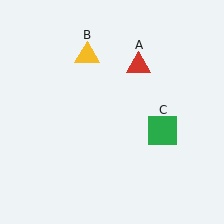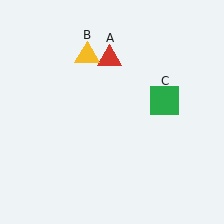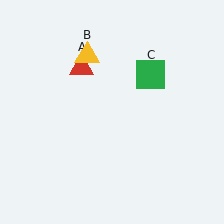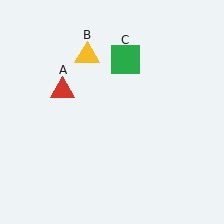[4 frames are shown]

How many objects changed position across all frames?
2 objects changed position: red triangle (object A), green square (object C).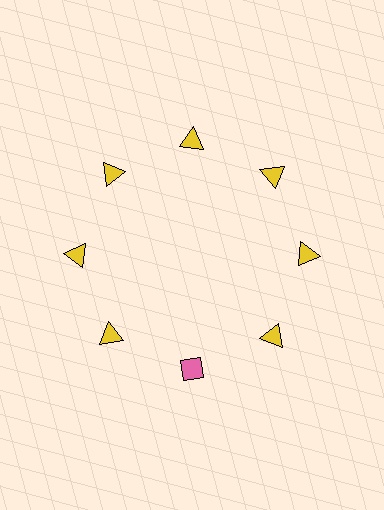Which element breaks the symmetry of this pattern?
The pink diamond at roughly the 6 o'clock position breaks the symmetry. All other shapes are yellow triangles.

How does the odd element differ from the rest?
It differs in both color (pink instead of yellow) and shape (diamond instead of triangle).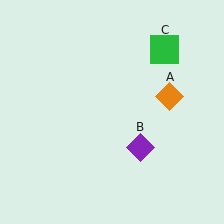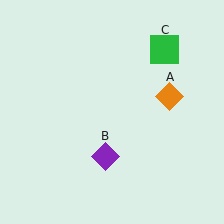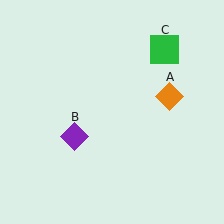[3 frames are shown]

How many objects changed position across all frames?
1 object changed position: purple diamond (object B).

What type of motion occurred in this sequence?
The purple diamond (object B) rotated clockwise around the center of the scene.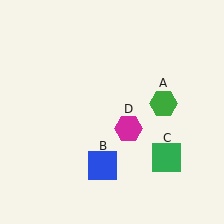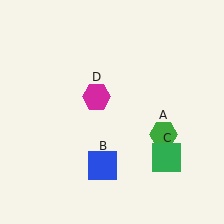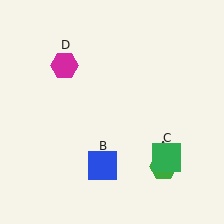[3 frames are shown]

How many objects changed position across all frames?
2 objects changed position: green hexagon (object A), magenta hexagon (object D).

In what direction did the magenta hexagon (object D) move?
The magenta hexagon (object D) moved up and to the left.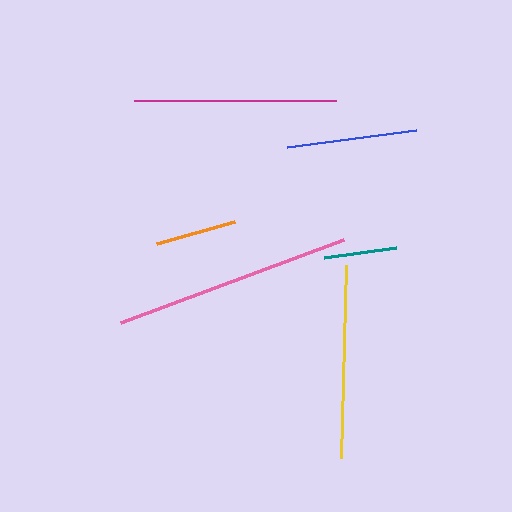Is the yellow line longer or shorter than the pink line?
The pink line is longer than the yellow line.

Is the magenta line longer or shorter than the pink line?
The pink line is longer than the magenta line.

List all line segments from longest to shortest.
From longest to shortest: pink, magenta, yellow, blue, orange, teal.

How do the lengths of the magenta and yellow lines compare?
The magenta and yellow lines are approximately the same length.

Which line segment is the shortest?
The teal line is the shortest at approximately 72 pixels.